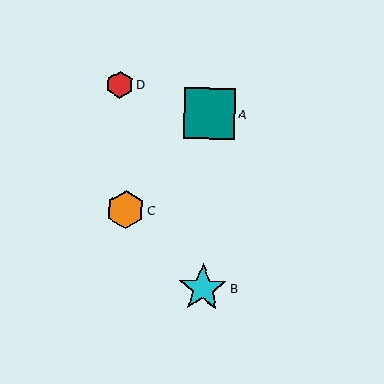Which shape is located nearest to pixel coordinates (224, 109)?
The teal square (labeled A) at (210, 113) is nearest to that location.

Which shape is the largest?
The teal square (labeled A) is the largest.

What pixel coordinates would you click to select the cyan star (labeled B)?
Click at (203, 288) to select the cyan star B.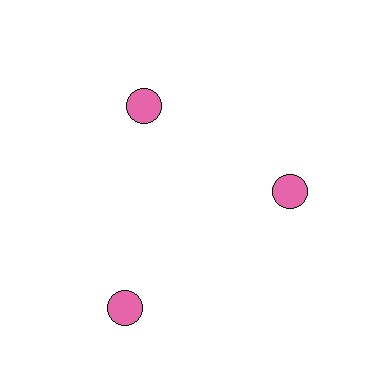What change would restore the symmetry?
The symmetry would be restored by moving it inward, back onto the ring so that all 3 circles sit at equal angles and equal distance from the center.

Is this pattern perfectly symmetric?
No. The 3 pink circles are arranged in a ring, but one element near the 7 o'clock position is pushed outward from the center, breaking the 3-fold rotational symmetry.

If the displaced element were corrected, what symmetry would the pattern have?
It would have 3-fold rotational symmetry — the pattern would map onto itself every 120 degrees.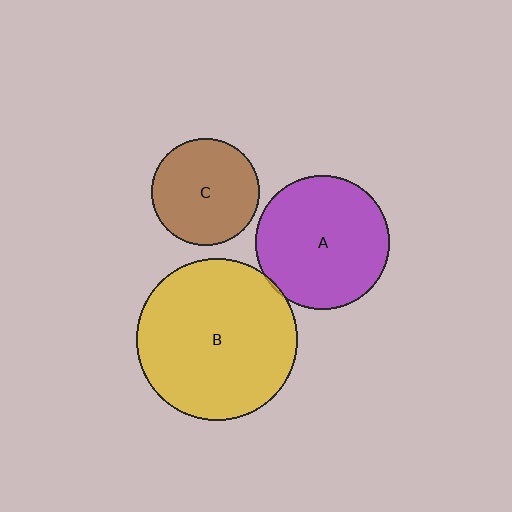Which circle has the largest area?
Circle B (yellow).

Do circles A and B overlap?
Yes.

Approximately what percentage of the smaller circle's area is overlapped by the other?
Approximately 5%.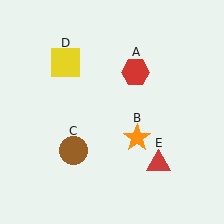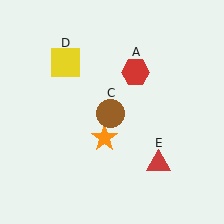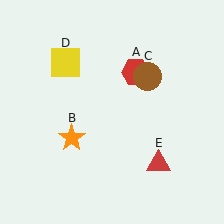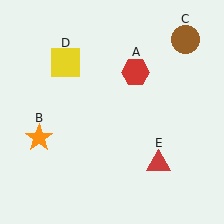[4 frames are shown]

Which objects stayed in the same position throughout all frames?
Red hexagon (object A) and yellow square (object D) and red triangle (object E) remained stationary.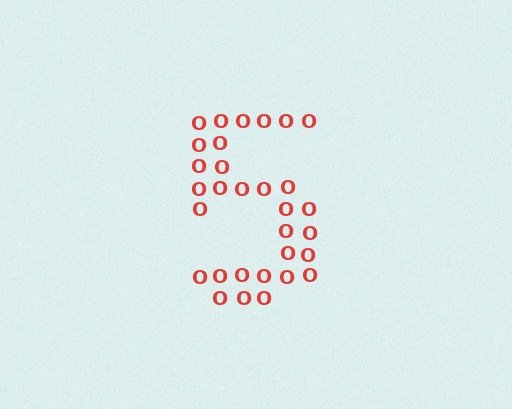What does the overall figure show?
The overall figure shows the digit 5.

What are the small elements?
The small elements are letter O's.